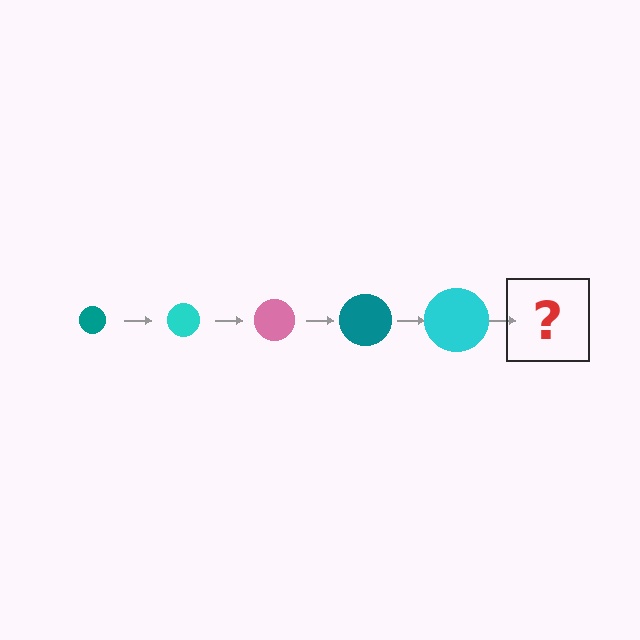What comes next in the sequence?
The next element should be a pink circle, larger than the previous one.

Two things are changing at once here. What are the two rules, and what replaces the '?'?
The two rules are that the circle grows larger each step and the color cycles through teal, cyan, and pink. The '?' should be a pink circle, larger than the previous one.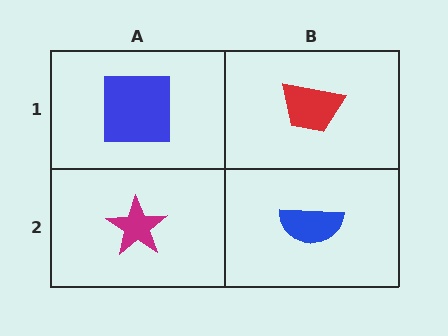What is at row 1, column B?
A red trapezoid.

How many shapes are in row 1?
2 shapes.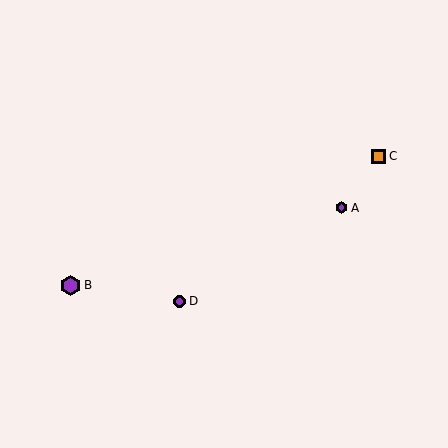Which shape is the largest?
The purple hexagon (labeled B) is the largest.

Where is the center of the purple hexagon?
The center of the purple hexagon is at (71, 285).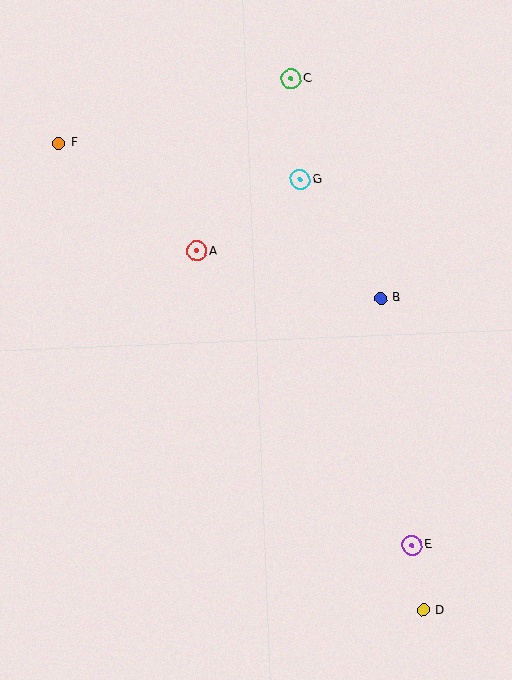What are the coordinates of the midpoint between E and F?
The midpoint between E and F is at (235, 344).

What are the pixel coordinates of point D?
Point D is at (423, 610).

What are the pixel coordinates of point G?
Point G is at (300, 180).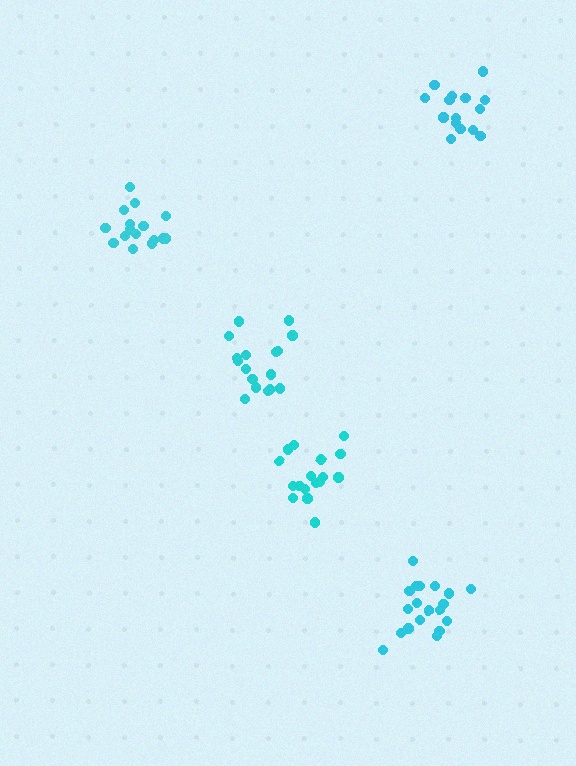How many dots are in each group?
Group 1: 18 dots, Group 2: 16 dots, Group 3: 15 dots, Group 4: 17 dots, Group 5: 19 dots (85 total).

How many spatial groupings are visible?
There are 5 spatial groupings.